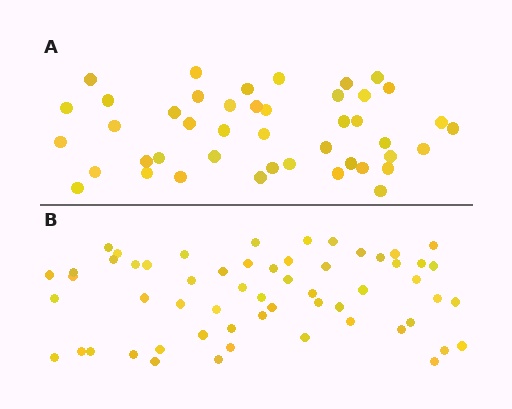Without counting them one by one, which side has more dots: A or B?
Region B (the bottom region) has more dots.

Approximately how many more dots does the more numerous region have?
Region B has approximately 15 more dots than region A.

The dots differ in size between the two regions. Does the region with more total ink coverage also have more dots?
No. Region A has more total ink coverage because its dots are larger, but region B actually contains more individual dots. Total area can be misleading — the number of items is what matters here.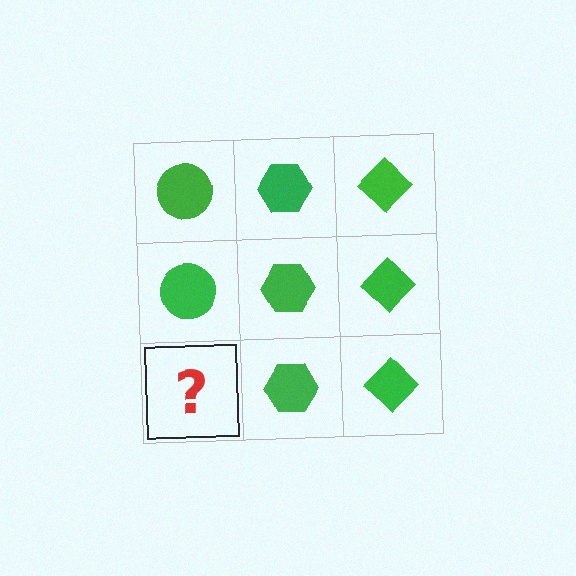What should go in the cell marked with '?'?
The missing cell should contain a green circle.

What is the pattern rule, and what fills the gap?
The rule is that each column has a consistent shape. The gap should be filled with a green circle.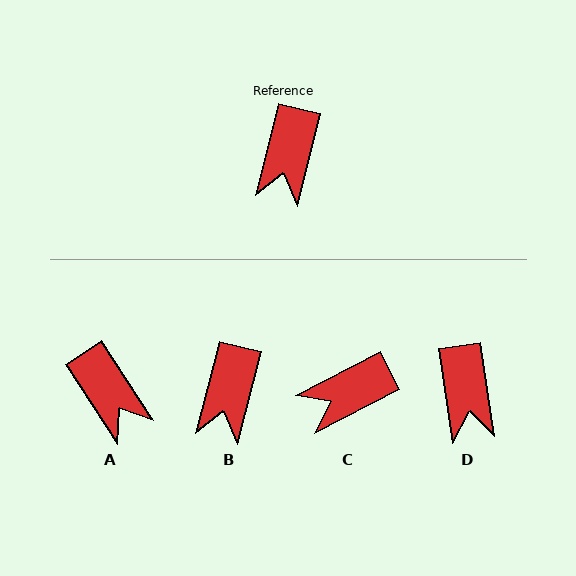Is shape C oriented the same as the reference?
No, it is off by about 48 degrees.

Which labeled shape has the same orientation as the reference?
B.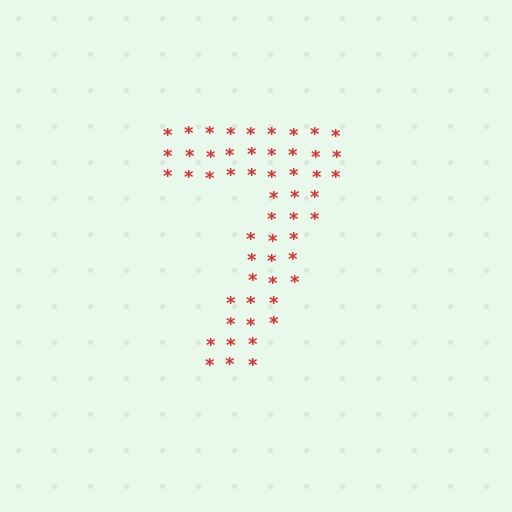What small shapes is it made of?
It is made of small asterisks.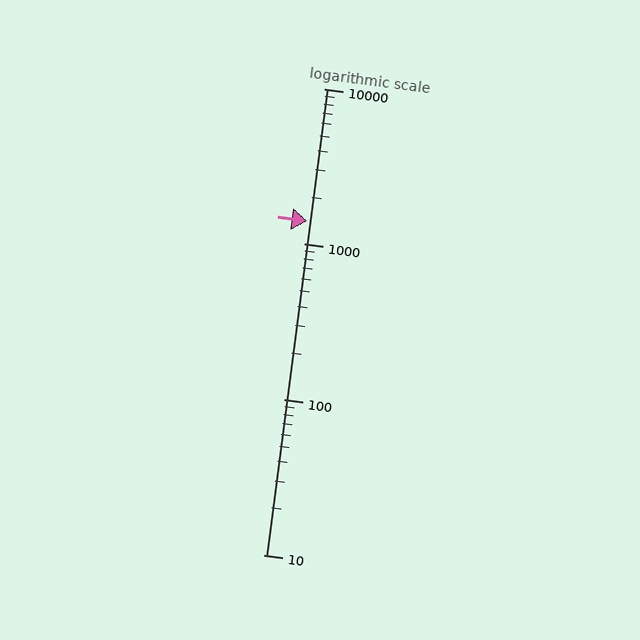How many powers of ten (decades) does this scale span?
The scale spans 3 decades, from 10 to 10000.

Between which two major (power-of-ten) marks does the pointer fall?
The pointer is between 1000 and 10000.